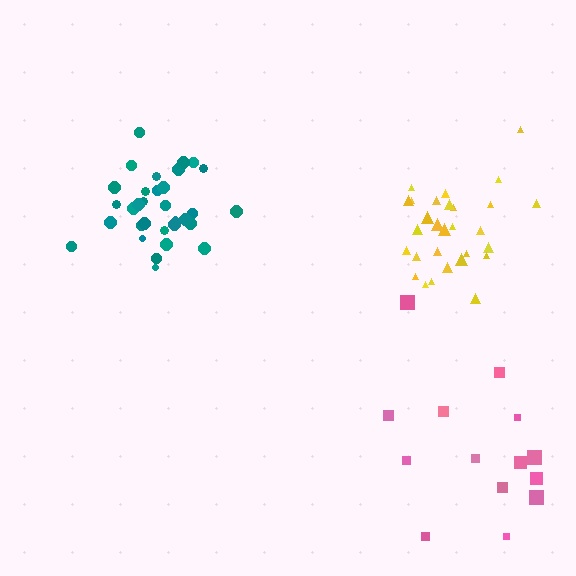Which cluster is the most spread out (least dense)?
Pink.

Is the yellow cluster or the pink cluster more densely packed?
Yellow.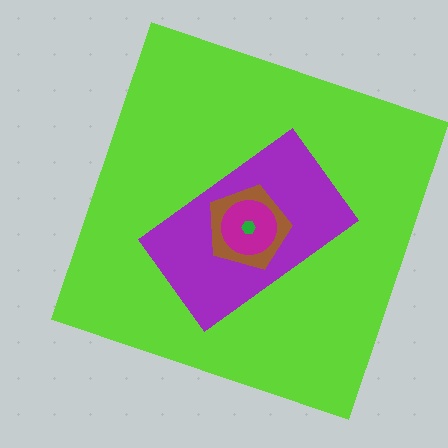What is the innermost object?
The green hexagon.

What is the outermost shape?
The lime square.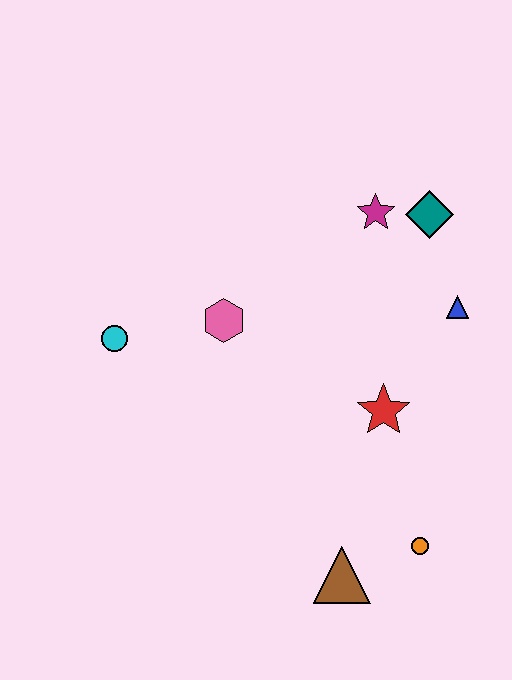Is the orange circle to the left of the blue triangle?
Yes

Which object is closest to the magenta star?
The teal diamond is closest to the magenta star.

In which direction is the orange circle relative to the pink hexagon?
The orange circle is below the pink hexagon.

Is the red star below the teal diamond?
Yes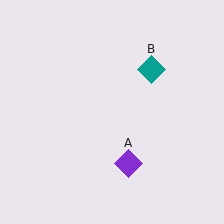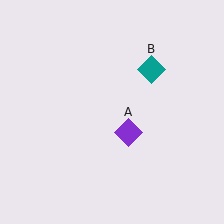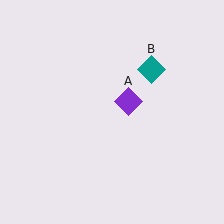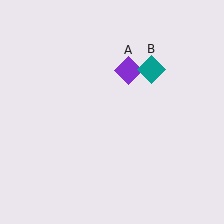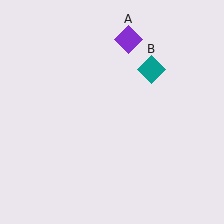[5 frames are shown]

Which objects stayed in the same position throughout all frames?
Teal diamond (object B) remained stationary.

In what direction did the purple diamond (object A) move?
The purple diamond (object A) moved up.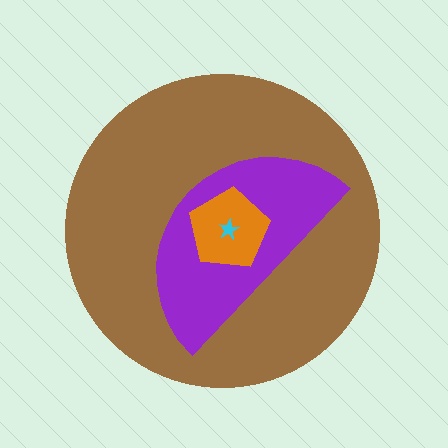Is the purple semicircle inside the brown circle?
Yes.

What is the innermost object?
The cyan star.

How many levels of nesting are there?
4.